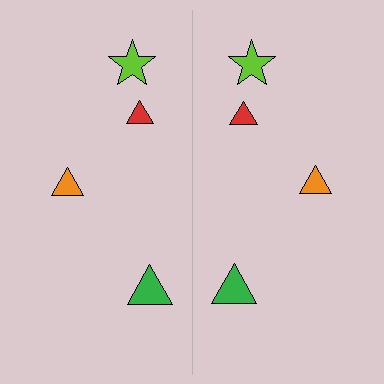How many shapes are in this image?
There are 8 shapes in this image.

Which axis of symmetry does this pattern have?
The pattern has a vertical axis of symmetry running through the center of the image.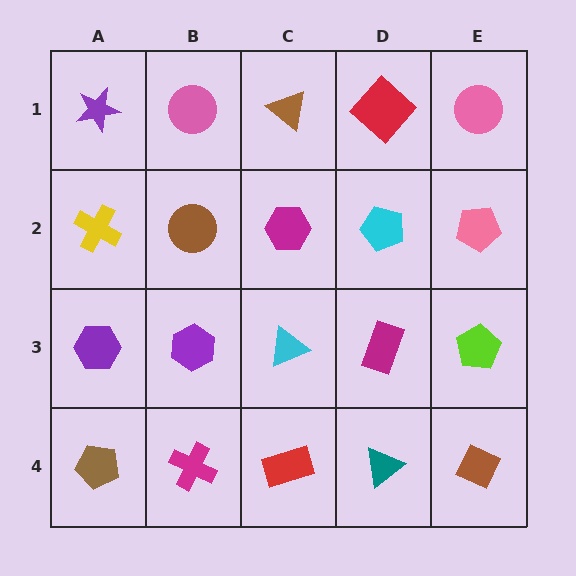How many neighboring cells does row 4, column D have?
3.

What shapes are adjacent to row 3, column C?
A magenta hexagon (row 2, column C), a red rectangle (row 4, column C), a purple hexagon (row 3, column B), a magenta rectangle (row 3, column D).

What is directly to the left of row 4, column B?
A brown pentagon.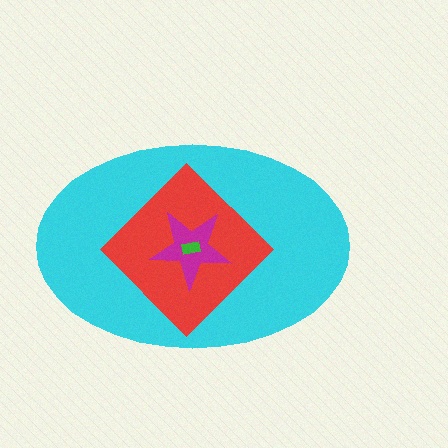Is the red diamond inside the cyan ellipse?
Yes.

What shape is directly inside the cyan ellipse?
The red diamond.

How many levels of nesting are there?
4.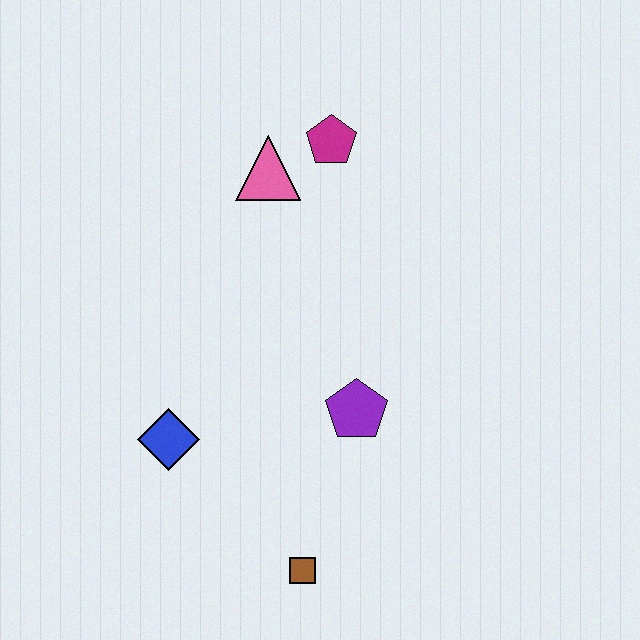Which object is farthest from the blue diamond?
The magenta pentagon is farthest from the blue diamond.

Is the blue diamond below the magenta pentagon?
Yes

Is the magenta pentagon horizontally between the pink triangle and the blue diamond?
No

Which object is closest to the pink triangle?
The magenta pentagon is closest to the pink triangle.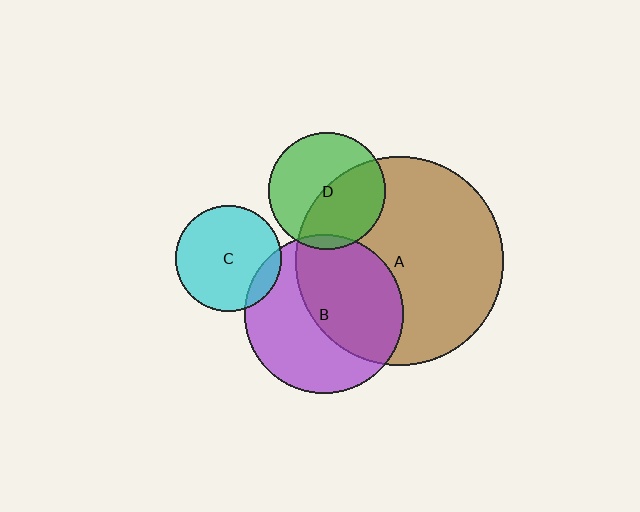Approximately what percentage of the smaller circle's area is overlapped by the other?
Approximately 50%.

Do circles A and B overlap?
Yes.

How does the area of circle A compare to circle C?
Approximately 3.9 times.